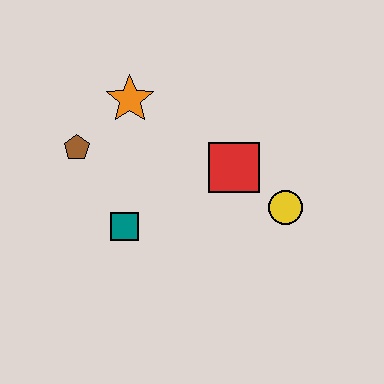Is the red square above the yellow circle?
Yes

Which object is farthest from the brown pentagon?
The yellow circle is farthest from the brown pentagon.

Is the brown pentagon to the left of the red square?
Yes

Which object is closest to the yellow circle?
The red square is closest to the yellow circle.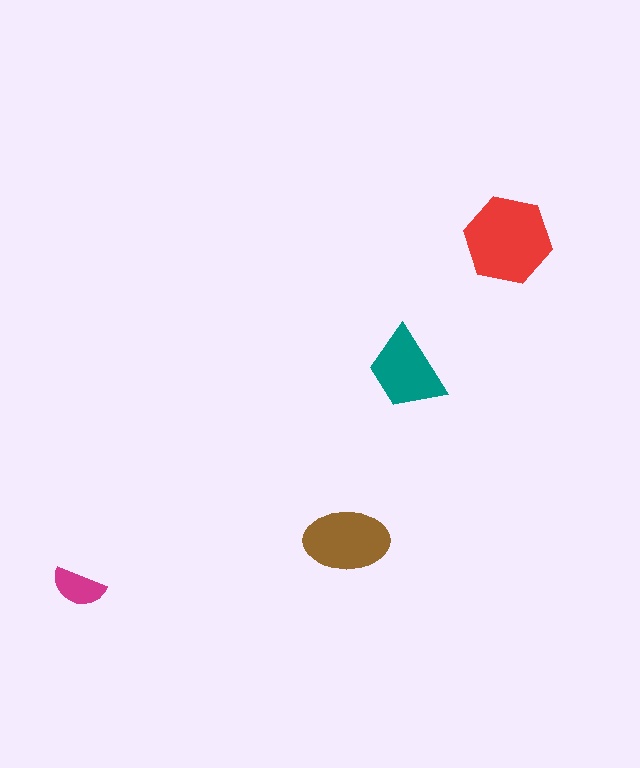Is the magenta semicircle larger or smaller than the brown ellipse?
Smaller.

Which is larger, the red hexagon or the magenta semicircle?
The red hexagon.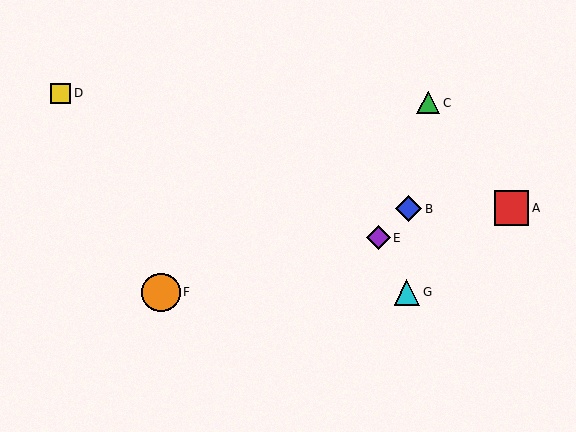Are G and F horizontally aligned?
Yes, both are at y≈292.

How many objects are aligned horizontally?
2 objects (F, G) are aligned horizontally.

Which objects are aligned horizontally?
Objects F, G are aligned horizontally.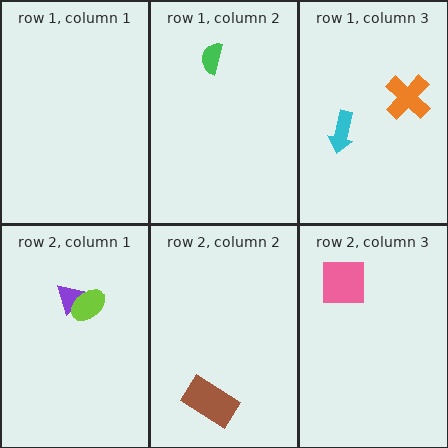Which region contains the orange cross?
The row 1, column 3 region.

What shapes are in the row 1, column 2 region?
The green semicircle.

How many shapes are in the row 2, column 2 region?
1.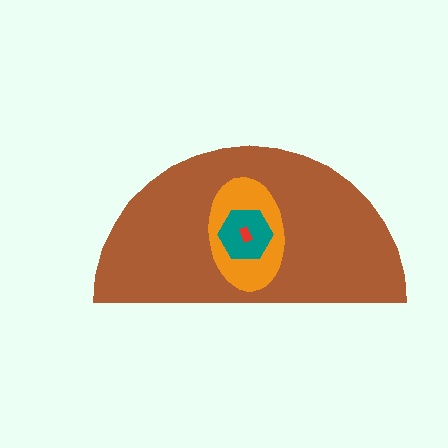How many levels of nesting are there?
4.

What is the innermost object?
The red rectangle.